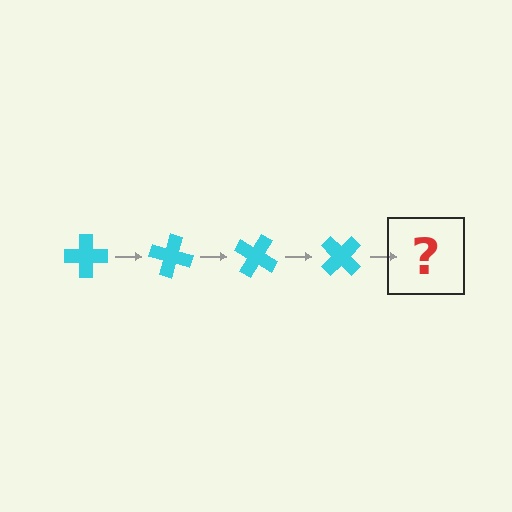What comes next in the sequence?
The next element should be a cyan cross rotated 60 degrees.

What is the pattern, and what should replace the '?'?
The pattern is that the cross rotates 15 degrees each step. The '?' should be a cyan cross rotated 60 degrees.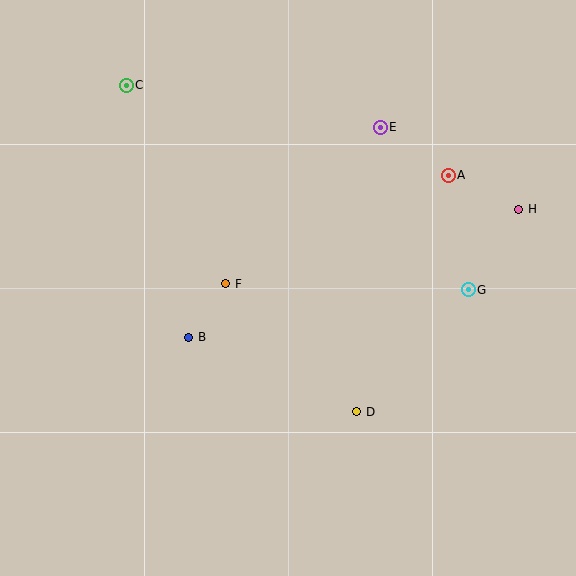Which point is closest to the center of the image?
Point F at (226, 284) is closest to the center.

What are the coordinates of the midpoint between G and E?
The midpoint between G and E is at (424, 209).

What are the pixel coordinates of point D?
Point D is at (357, 412).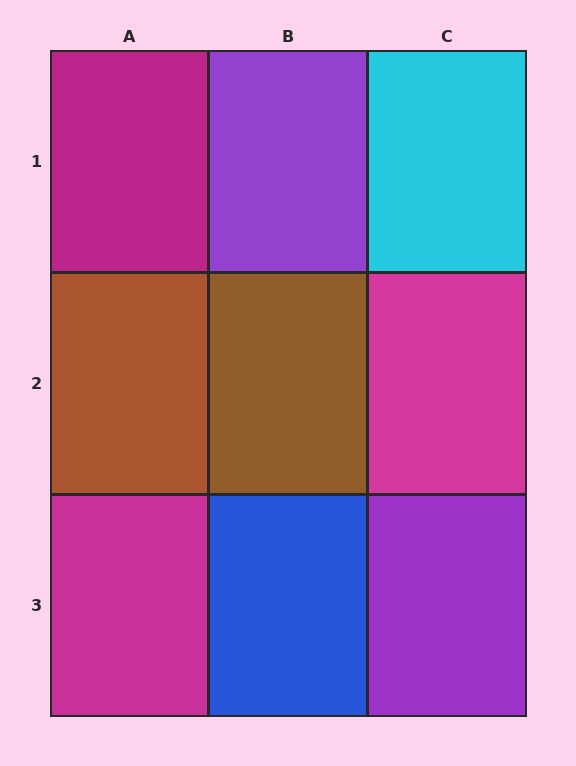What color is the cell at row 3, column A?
Magenta.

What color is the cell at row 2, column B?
Brown.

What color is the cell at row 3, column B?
Blue.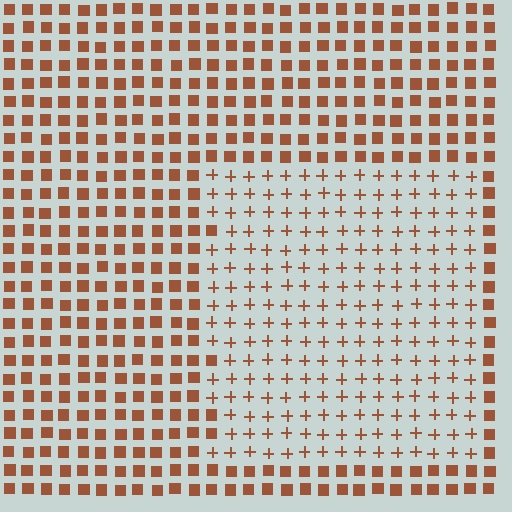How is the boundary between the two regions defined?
The boundary is defined by a change in element shape: plus signs inside vs. squares outside. All elements share the same color and spacing.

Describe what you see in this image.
The image is filled with small brown elements arranged in a uniform grid. A rectangle-shaped region contains plus signs, while the surrounding area contains squares. The boundary is defined purely by the change in element shape.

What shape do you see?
I see a rectangle.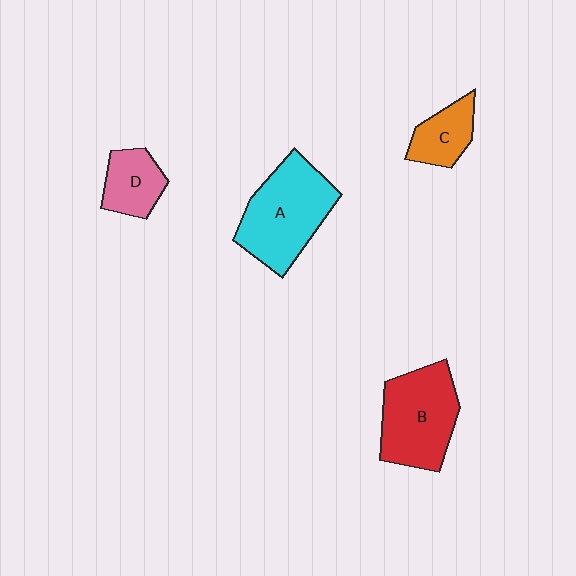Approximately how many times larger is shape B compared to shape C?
Approximately 2.1 times.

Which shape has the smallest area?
Shape C (orange).